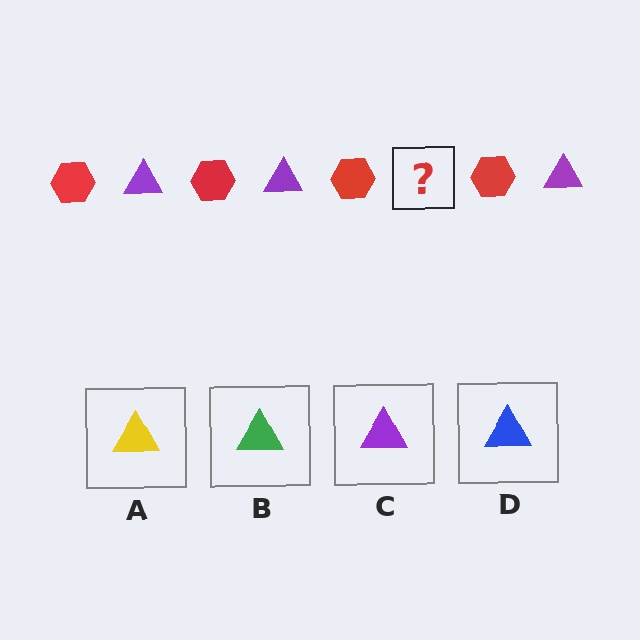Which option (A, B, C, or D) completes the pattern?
C.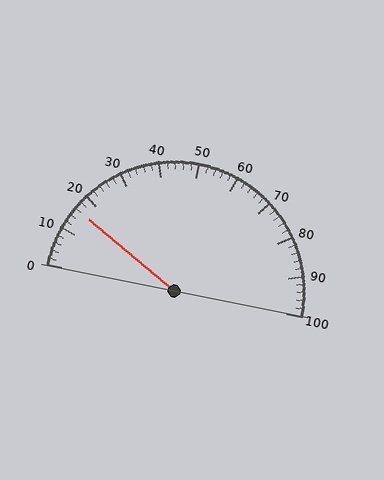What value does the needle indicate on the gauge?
The needle indicates approximately 16.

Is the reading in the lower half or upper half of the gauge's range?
The reading is in the lower half of the range (0 to 100).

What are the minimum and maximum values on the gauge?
The gauge ranges from 0 to 100.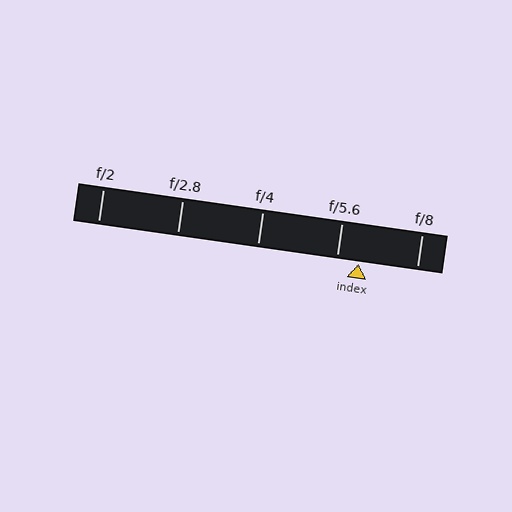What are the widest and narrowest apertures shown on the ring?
The widest aperture shown is f/2 and the narrowest is f/8.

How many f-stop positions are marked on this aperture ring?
There are 5 f-stop positions marked.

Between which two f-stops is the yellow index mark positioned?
The index mark is between f/5.6 and f/8.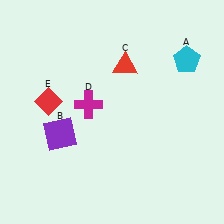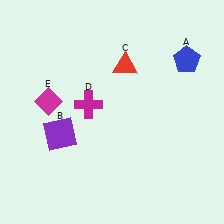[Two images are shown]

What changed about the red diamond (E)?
In Image 1, E is red. In Image 2, it changed to magenta.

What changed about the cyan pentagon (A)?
In Image 1, A is cyan. In Image 2, it changed to blue.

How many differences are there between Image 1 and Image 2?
There are 2 differences between the two images.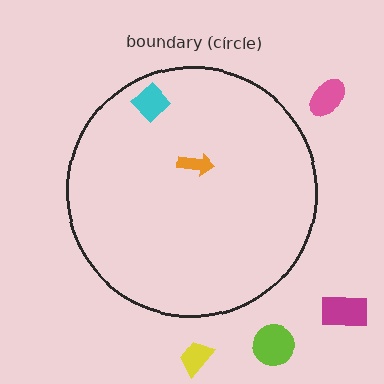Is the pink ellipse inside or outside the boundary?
Outside.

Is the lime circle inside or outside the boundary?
Outside.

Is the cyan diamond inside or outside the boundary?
Inside.